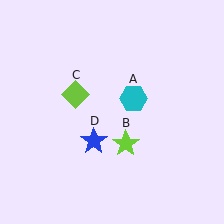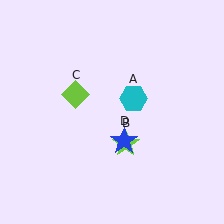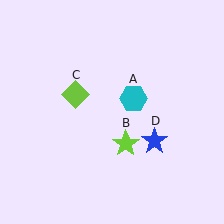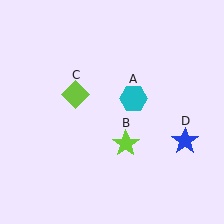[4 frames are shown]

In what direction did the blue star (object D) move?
The blue star (object D) moved right.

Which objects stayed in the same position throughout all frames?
Cyan hexagon (object A) and lime star (object B) and lime diamond (object C) remained stationary.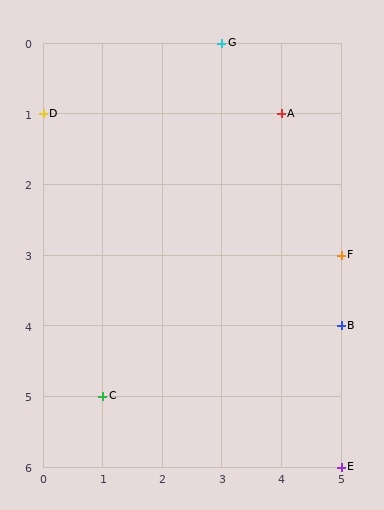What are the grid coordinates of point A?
Point A is at grid coordinates (4, 1).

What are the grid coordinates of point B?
Point B is at grid coordinates (5, 4).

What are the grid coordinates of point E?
Point E is at grid coordinates (5, 6).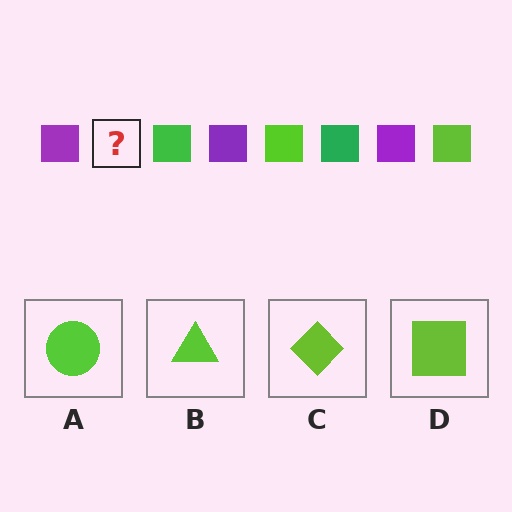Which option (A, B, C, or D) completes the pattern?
D.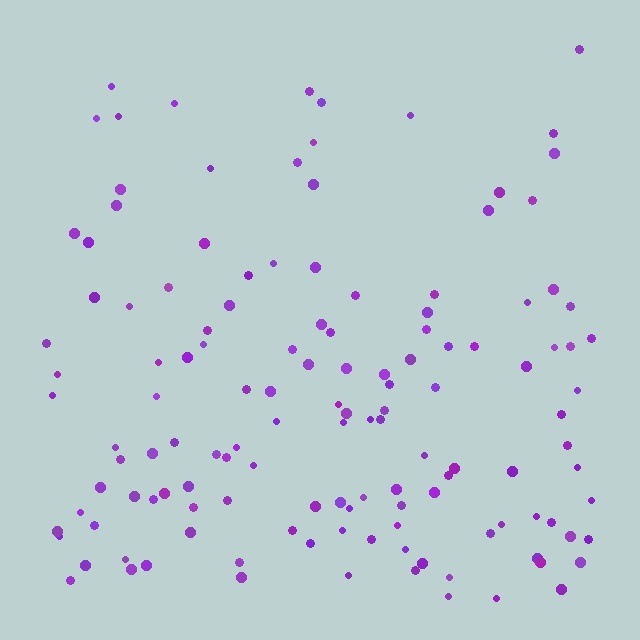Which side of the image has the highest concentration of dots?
The bottom.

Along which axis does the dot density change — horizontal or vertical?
Vertical.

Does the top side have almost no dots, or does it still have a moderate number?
Still a moderate number, just noticeably fewer than the bottom.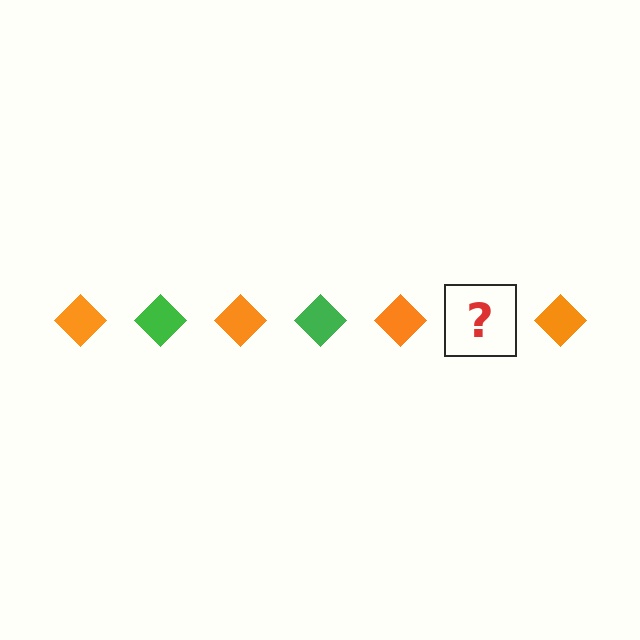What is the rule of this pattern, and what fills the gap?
The rule is that the pattern cycles through orange, green diamonds. The gap should be filled with a green diamond.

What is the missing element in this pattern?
The missing element is a green diamond.